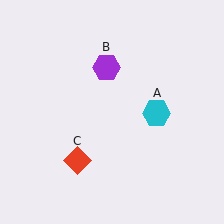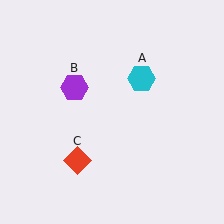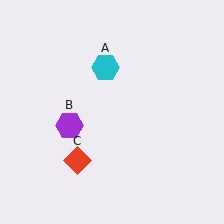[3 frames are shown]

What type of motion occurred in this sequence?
The cyan hexagon (object A), purple hexagon (object B) rotated counterclockwise around the center of the scene.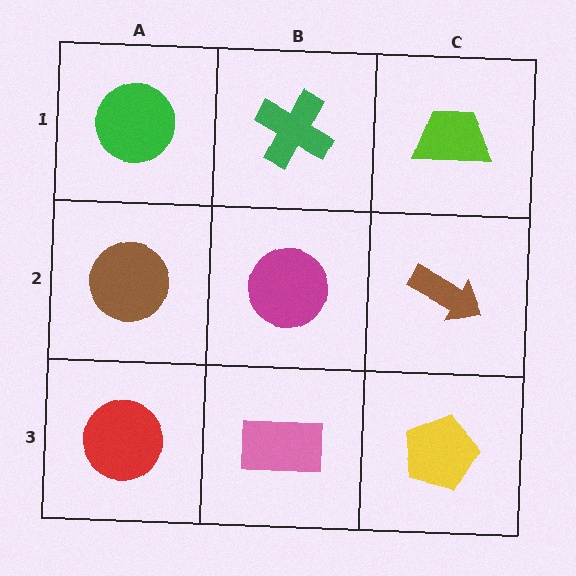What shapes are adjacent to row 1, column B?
A magenta circle (row 2, column B), a green circle (row 1, column A), a lime trapezoid (row 1, column C).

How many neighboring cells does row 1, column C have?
2.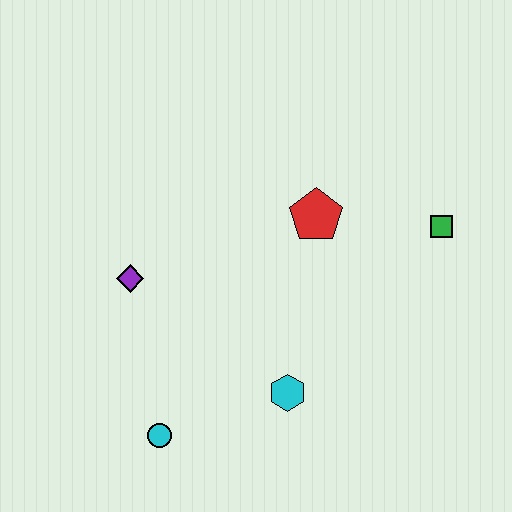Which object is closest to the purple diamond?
The cyan circle is closest to the purple diamond.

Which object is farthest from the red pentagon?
The cyan circle is farthest from the red pentagon.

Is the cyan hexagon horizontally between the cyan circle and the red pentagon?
Yes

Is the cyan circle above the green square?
No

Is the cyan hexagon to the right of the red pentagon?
No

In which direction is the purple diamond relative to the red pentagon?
The purple diamond is to the left of the red pentagon.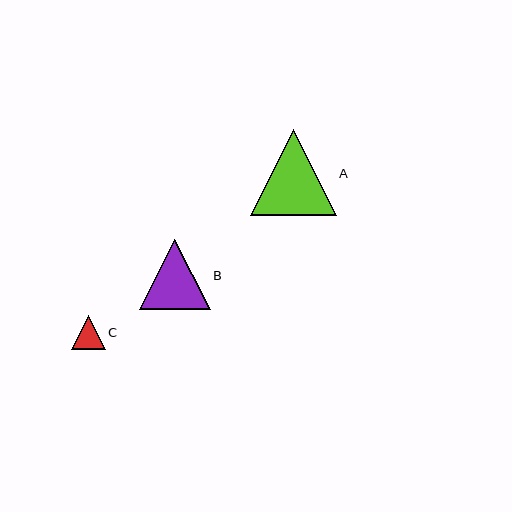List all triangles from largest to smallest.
From largest to smallest: A, B, C.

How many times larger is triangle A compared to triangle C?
Triangle A is approximately 2.6 times the size of triangle C.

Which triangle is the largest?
Triangle A is the largest with a size of approximately 86 pixels.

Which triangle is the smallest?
Triangle C is the smallest with a size of approximately 33 pixels.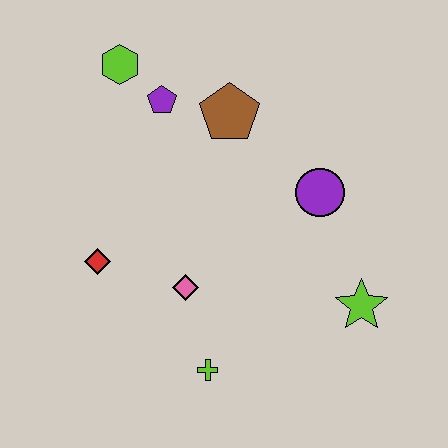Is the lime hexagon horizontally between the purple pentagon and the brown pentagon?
No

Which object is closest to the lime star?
The purple circle is closest to the lime star.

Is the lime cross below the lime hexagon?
Yes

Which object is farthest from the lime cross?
The lime hexagon is farthest from the lime cross.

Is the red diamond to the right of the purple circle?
No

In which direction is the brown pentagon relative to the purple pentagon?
The brown pentagon is to the right of the purple pentagon.